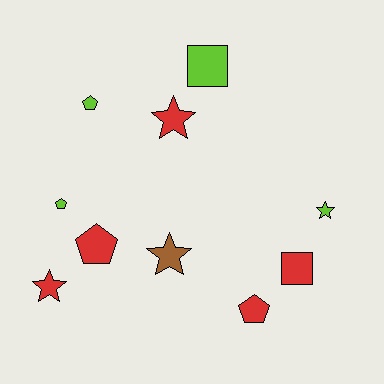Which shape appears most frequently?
Star, with 4 objects.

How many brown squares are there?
There are no brown squares.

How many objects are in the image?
There are 10 objects.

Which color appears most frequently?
Red, with 5 objects.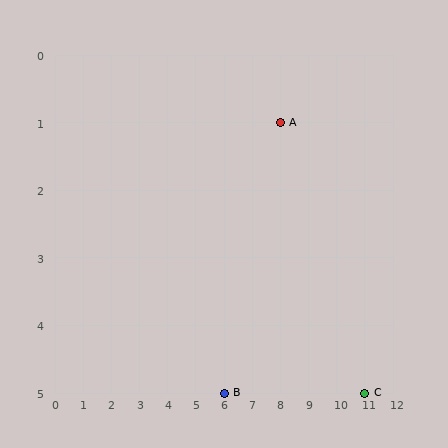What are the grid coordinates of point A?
Point A is at grid coordinates (8, 1).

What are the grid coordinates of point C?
Point C is at grid coordinates (11, 5).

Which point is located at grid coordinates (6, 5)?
Point B is at (6, 5).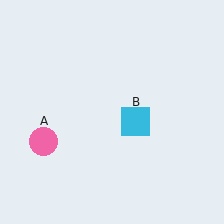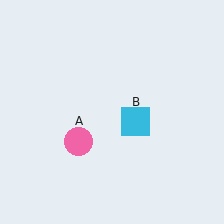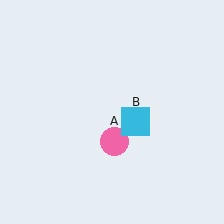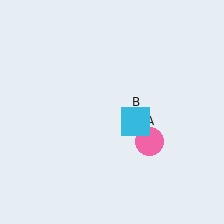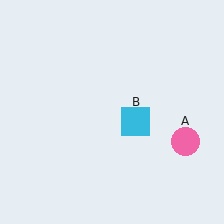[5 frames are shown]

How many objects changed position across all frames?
1 object changed position: pink circle (object A).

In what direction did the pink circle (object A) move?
The pink circle (object A) moved right.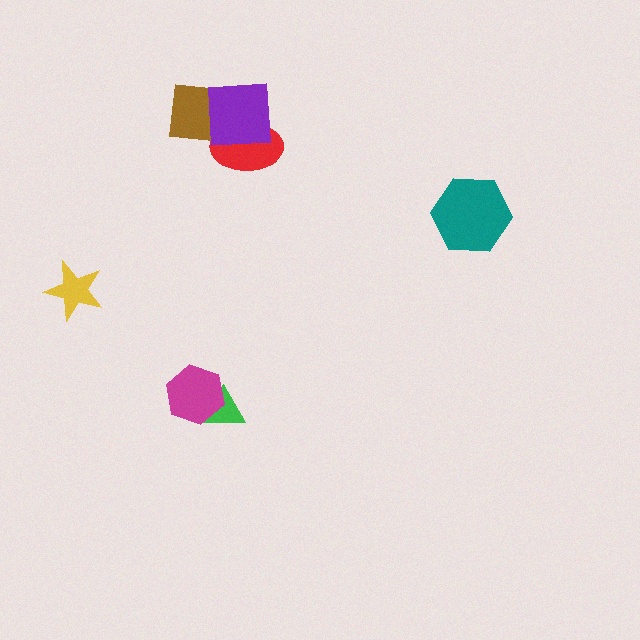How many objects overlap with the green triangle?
1 object overlaps with the green triangle.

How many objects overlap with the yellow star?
0 objects overlap with the yellow star.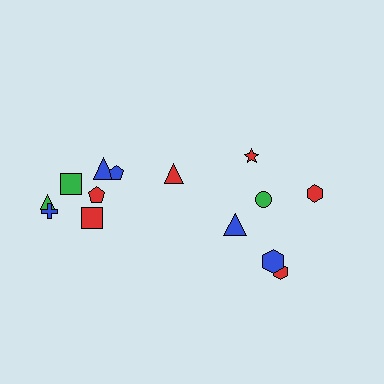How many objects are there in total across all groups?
There are 14 objects.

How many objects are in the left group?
There are 8 objects.